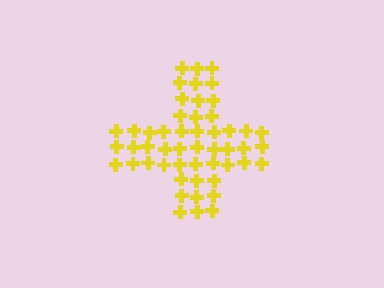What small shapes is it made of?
It is made of small crosses.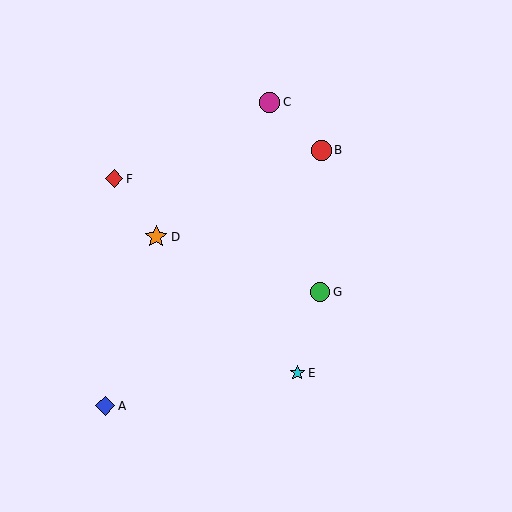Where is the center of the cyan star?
The center of the cyan star is at (297, 373).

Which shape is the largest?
The orange star (labeled D) is the largest.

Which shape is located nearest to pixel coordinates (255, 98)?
The magenta circle (labeled C) at (270, 103) is nearest to that location.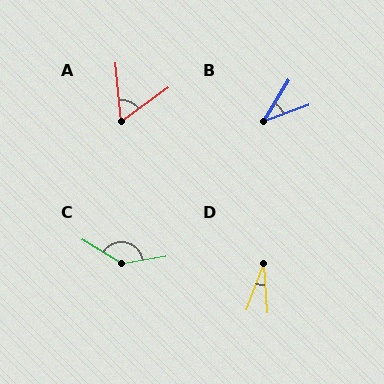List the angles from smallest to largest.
D (25°), B (38°), A (59°), C (139°).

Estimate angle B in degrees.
Approximately 38 degrees.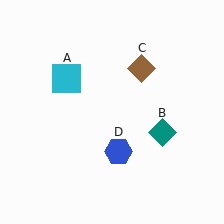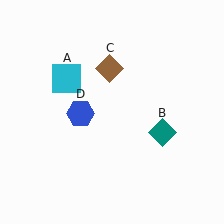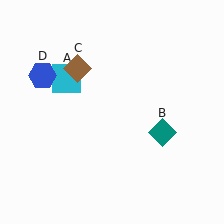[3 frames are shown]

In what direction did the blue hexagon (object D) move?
The blue hexagon (object D) moved up and to the left.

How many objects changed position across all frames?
2 objects changed position: brown diamond (object C), blue hexagon (object D).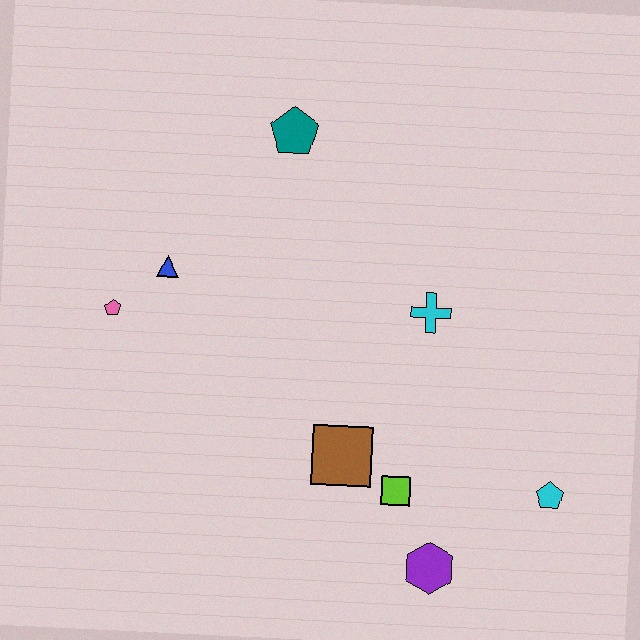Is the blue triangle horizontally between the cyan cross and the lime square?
No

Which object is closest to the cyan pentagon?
The purple hexagon is closest to the cyan pentagon.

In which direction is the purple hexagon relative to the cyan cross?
The purple hexagon is below the cyan cross.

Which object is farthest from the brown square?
The teal pentagon is farthest from the brown square.